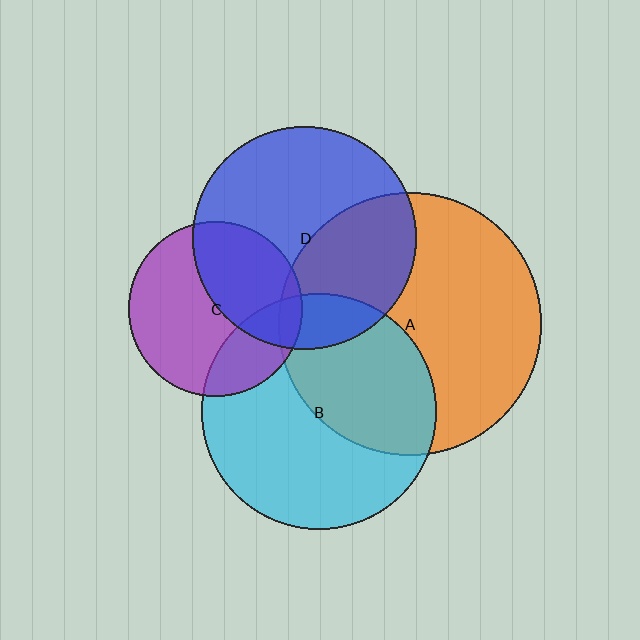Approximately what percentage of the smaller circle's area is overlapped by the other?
Approximately 40%.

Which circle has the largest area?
Circle A (orange).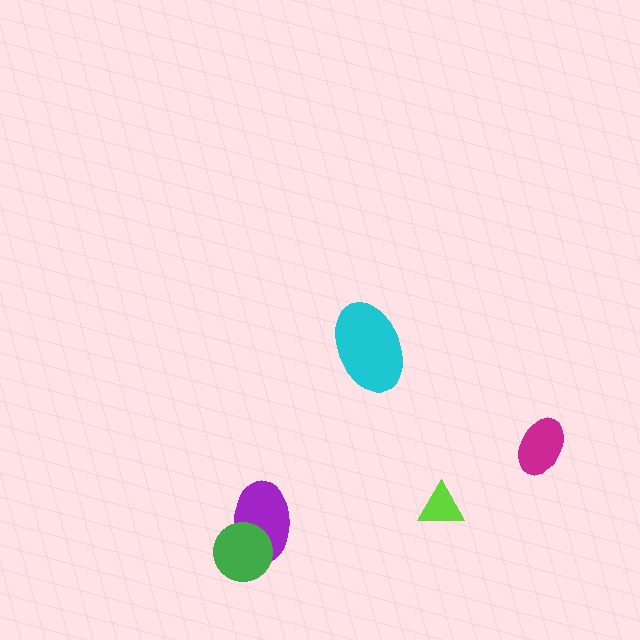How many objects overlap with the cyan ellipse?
0 objects overlap with the cyan ellipse.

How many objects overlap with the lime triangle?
0 objects overlap with the lime triangle.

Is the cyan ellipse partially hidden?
No, no other shape covers it.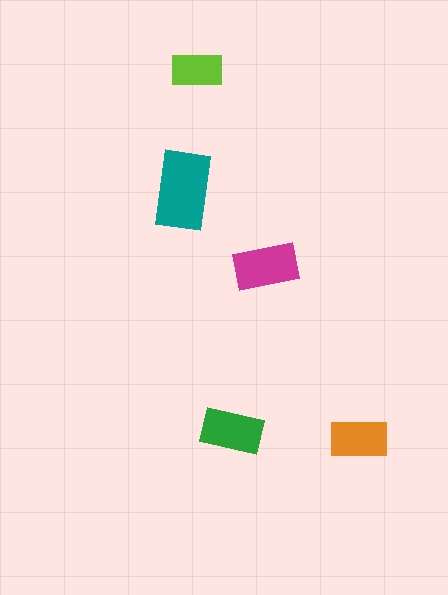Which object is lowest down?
The orange rectangle is bottommost.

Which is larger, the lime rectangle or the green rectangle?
The green one.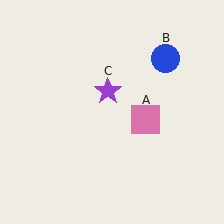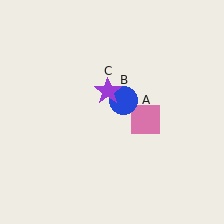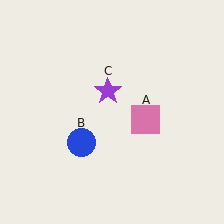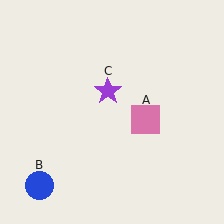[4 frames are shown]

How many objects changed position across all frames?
1 object changed position: blue circle (object B).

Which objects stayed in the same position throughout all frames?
Pink square (object A) and purple star (object C) remained stationary.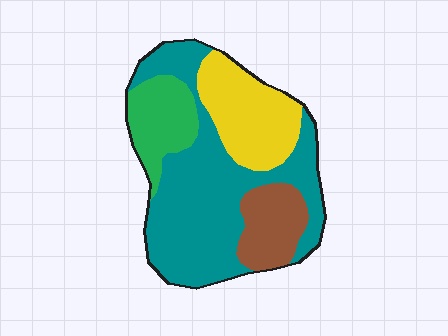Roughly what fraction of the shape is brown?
Brown takes up about one eighth (1/8) of the shape.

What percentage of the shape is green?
Green takes up about one eighth (1/8) of the shape.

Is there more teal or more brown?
Teal.